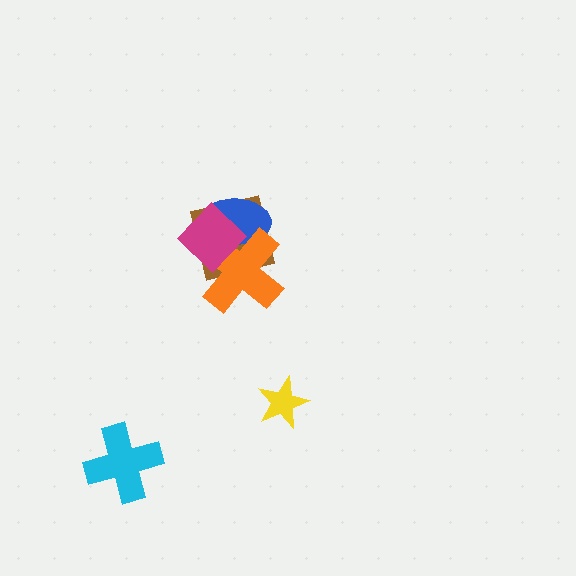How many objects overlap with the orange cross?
3 objects overlap with the orange cross.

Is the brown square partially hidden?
Yes, it is partially covered by another shape.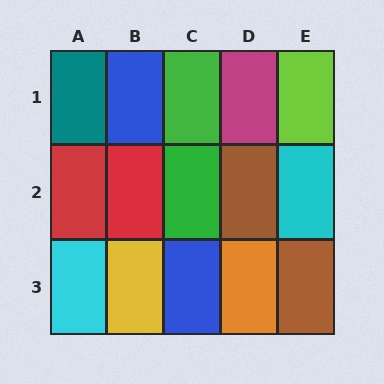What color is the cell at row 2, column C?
Green.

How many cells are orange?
1 cell is orange.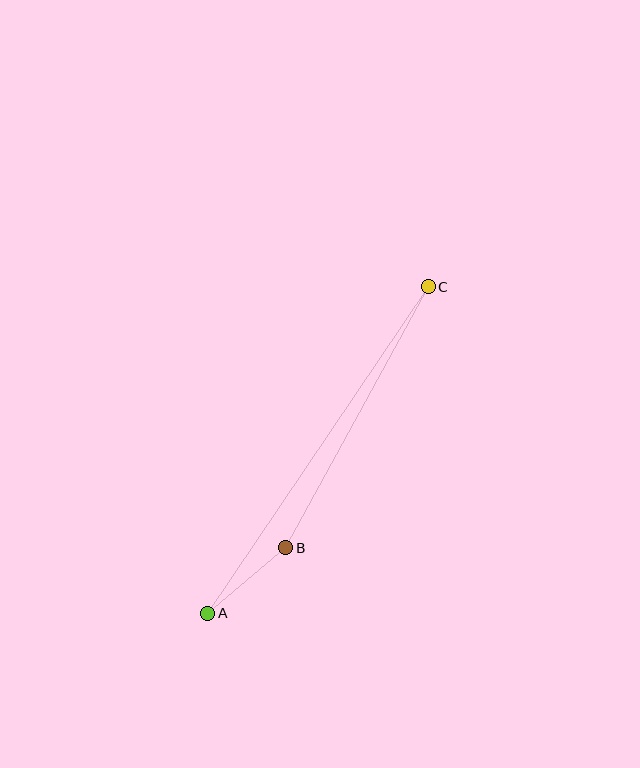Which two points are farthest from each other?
Points A and C are farthest from each other.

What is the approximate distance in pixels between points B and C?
The distance between B and C is approximately 297 pixels.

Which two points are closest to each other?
Points A and B are closest to each other.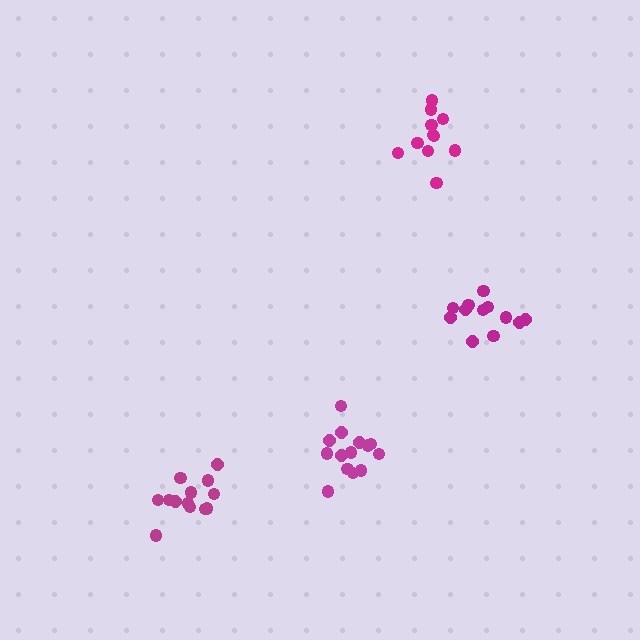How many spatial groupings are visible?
There are 4 spatial groupings.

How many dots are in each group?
Group 1: 13 dots, Group 2: 12 dots, Group 3: 14 dots, Group 4: 11 dots (50 total).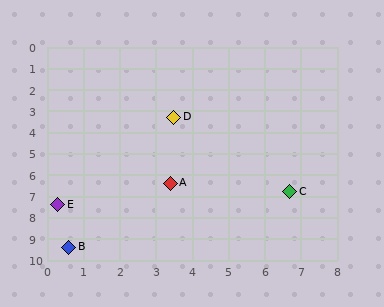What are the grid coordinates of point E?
Point E is at approximately (0.3, 7.4).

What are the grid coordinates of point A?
Point A is at approximately (3.4, 6.4).